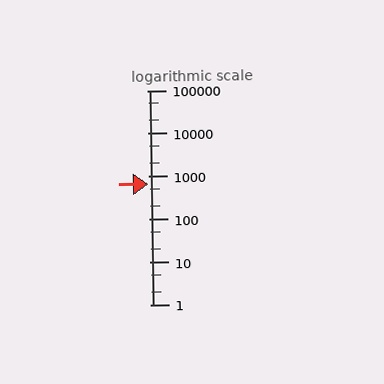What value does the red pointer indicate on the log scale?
The pointer indicates approximately 660.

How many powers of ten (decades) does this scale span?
The scale spans 5 decades, from 1 to 100000.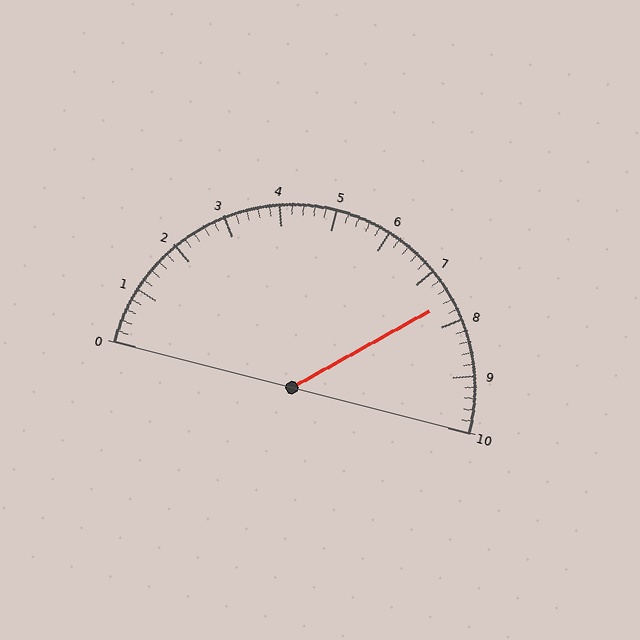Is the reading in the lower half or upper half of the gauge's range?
The reading is in the upper half of the range (0 to 10).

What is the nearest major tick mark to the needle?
The nearest major tick mark is 8.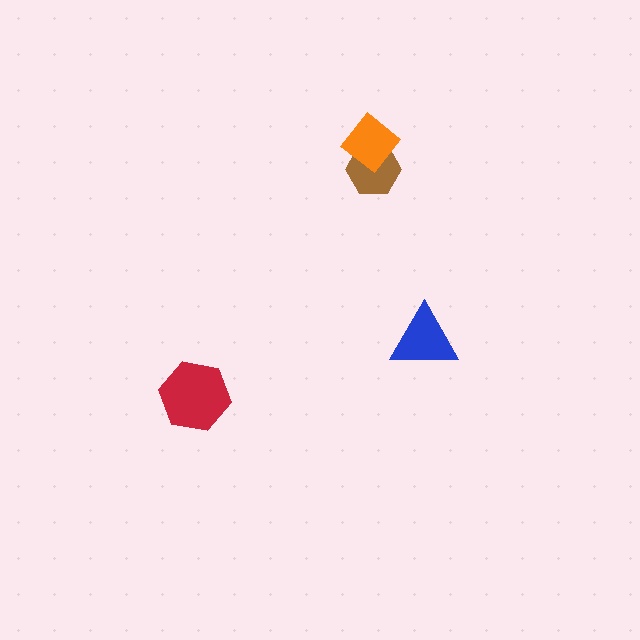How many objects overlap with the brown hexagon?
1 object overlaps with the brown hexagon.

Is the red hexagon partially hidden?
No, no other shape covers it.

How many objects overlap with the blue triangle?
0 objects overlap with the blue triangle.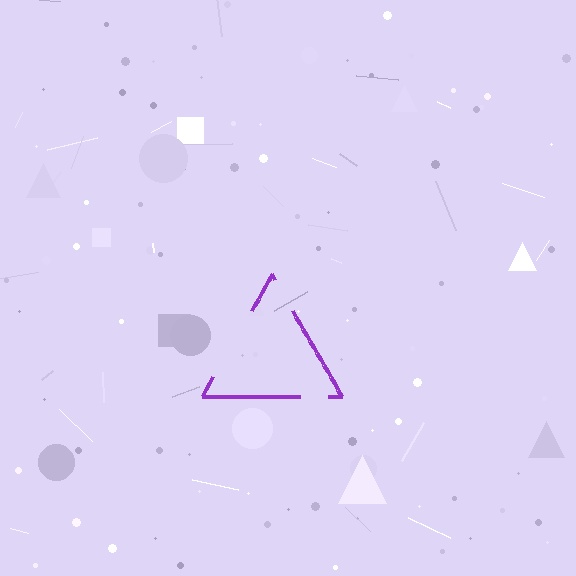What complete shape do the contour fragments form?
The contour fragments form a triangle.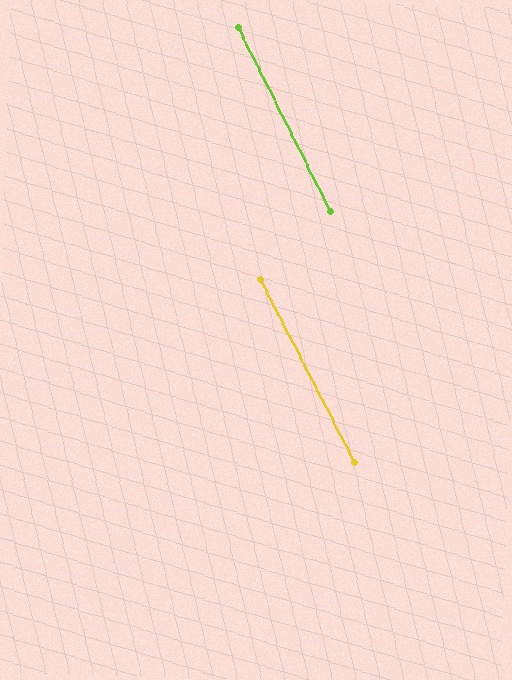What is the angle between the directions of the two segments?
Approximately 0 degrees.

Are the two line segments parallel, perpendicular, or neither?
Parallel — their directions differ by only 0.5°.